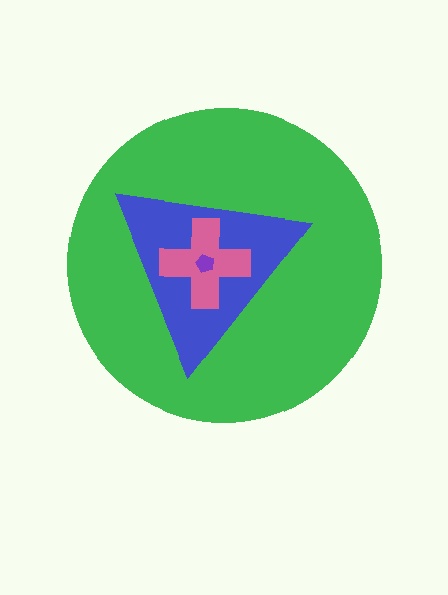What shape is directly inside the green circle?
The blue triangle.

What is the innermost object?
The purple pentagon.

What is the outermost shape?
The green circle.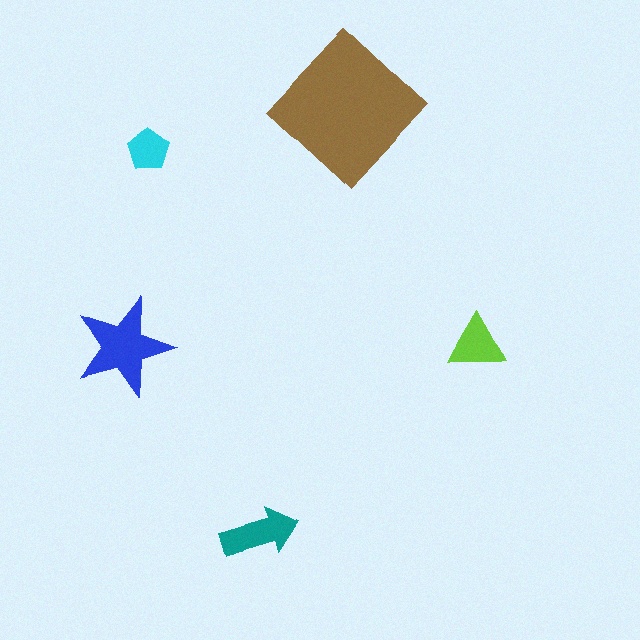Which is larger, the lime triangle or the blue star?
The blue star.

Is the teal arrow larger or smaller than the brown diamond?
Smaller.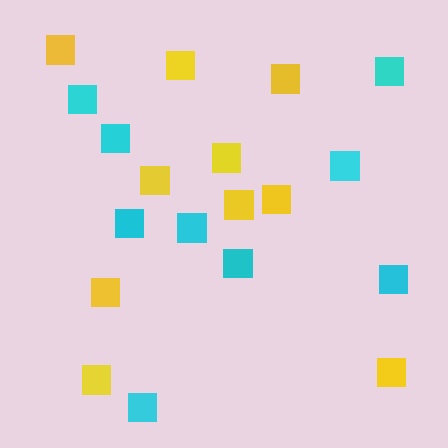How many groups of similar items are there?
There are 2 groups: one group of cyan squares (9) and one group of yellow squares (10).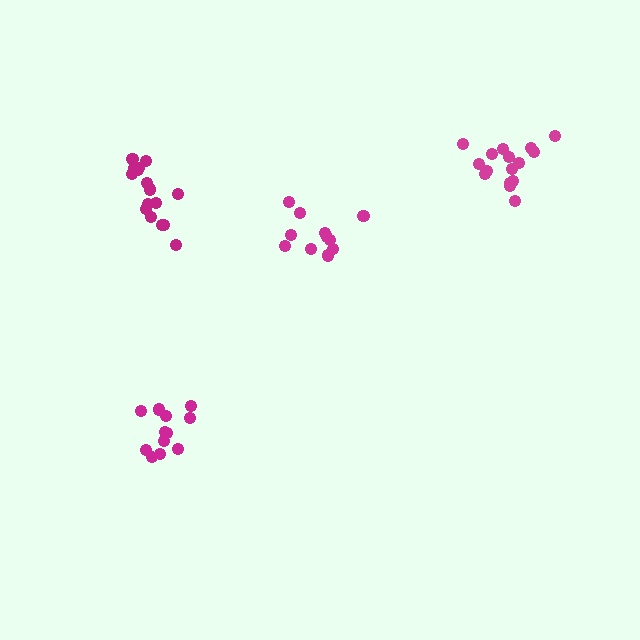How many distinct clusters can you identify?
There are 4 distinct clusters.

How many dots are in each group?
Group 1: 12 dots, Group 2: 11 dots, Group 3: 16 dots, Group 4: 16 dots (55 total).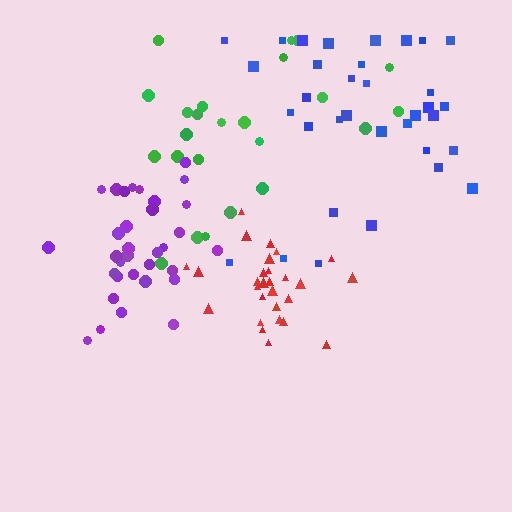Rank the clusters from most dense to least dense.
red, purple, blue, green.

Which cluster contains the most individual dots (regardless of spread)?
Blue (34).